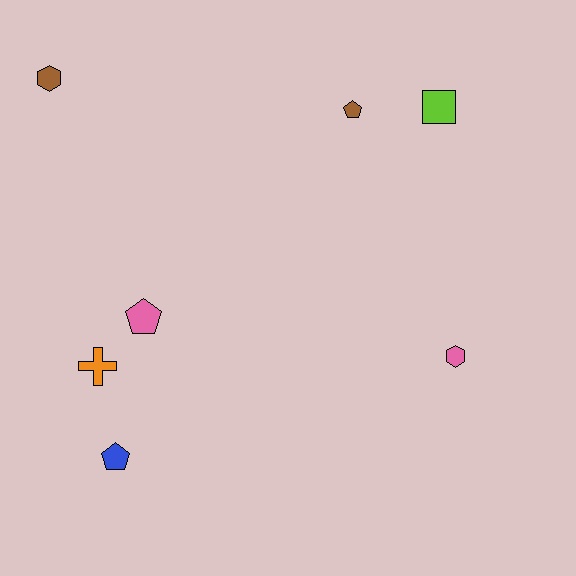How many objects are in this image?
There are 7 objects.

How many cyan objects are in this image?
There are no cyan objects.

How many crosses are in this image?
There is 1 cross.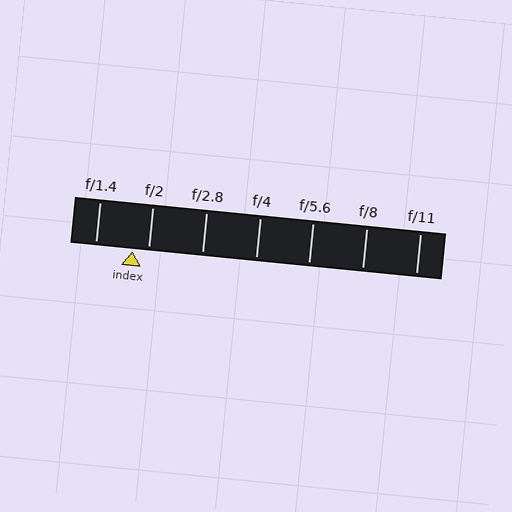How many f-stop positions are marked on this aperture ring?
There are 7 f-stop positions marked.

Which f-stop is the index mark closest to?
The index mark is closest to f/2.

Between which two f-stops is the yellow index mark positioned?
The index mark is between f/1.4 and f/2.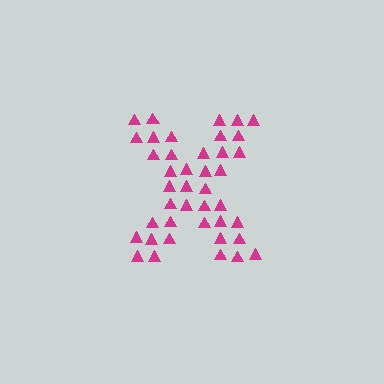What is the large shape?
The large shape is the letter X.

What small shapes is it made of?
It is made of small triangles.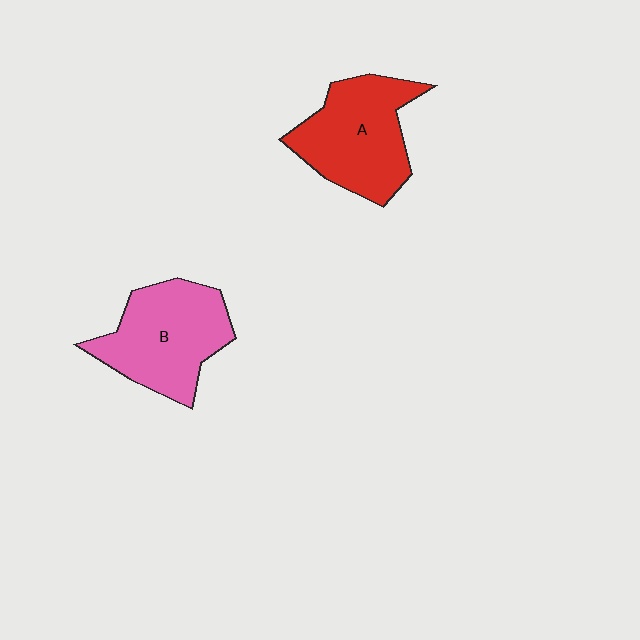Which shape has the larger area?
Shape B (pink).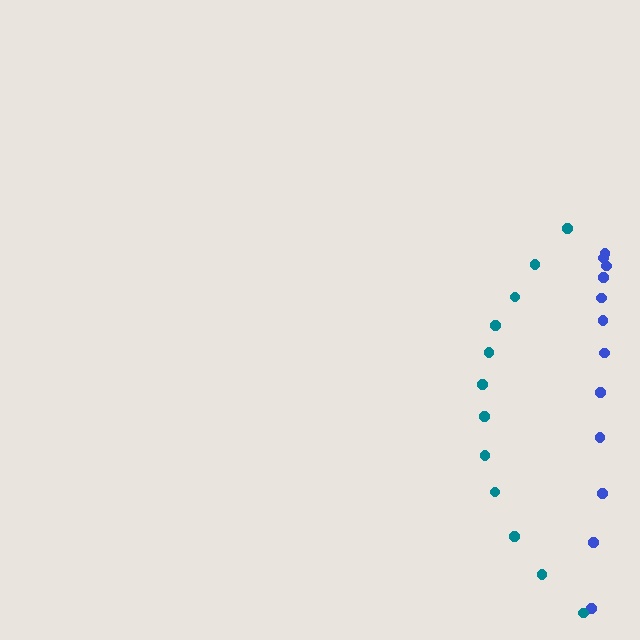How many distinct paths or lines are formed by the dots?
There are 2 distinct paths.